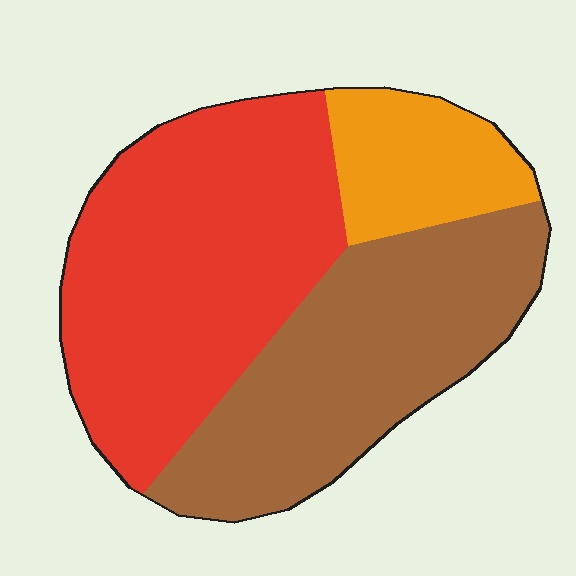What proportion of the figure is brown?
Brown covers roughly 40% of the figure.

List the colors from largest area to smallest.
From largest to smallest: red, brown, orange.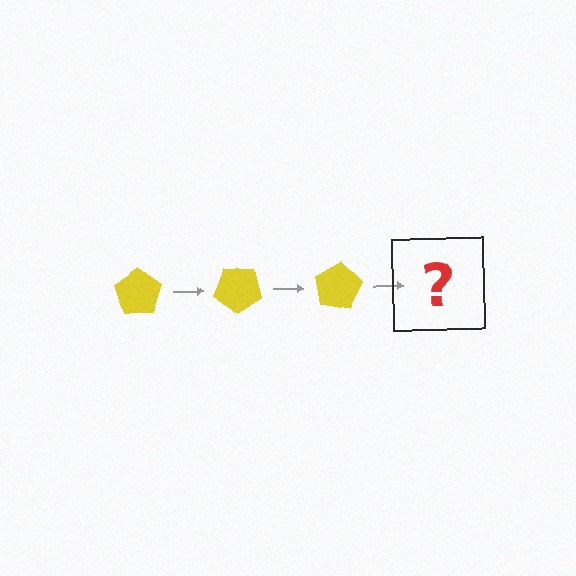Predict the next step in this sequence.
The next step is a yellow pentagon rotated 120 degrees.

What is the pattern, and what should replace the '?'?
The pattern is that the pentagon rotates 40 degrees each step. The '?' should be a yellow pentagon rotated 120 degrees.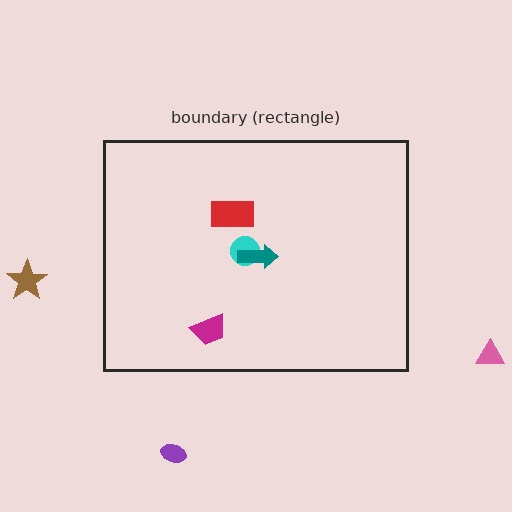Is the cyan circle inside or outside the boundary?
Inside.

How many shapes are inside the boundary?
4 inside, 3 outside.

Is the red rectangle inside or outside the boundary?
Inside.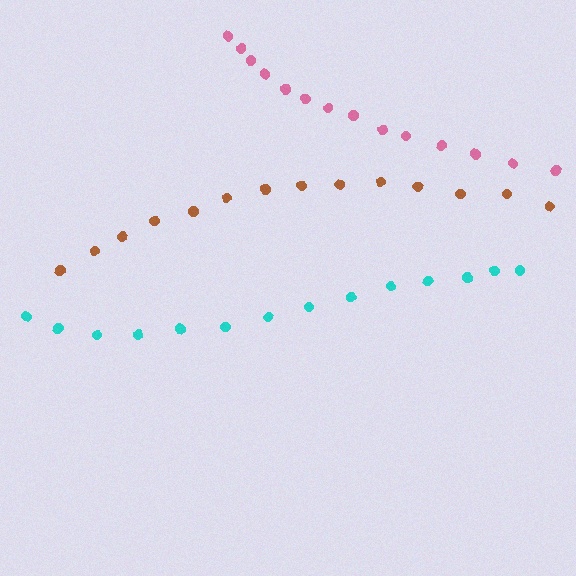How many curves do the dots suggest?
There are 3 distinct paths.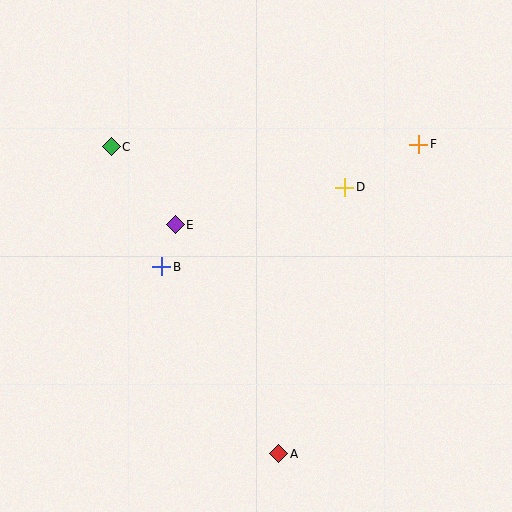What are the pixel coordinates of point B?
Point B is at (162, 267).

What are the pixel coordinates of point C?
Point C is at (111, 147).